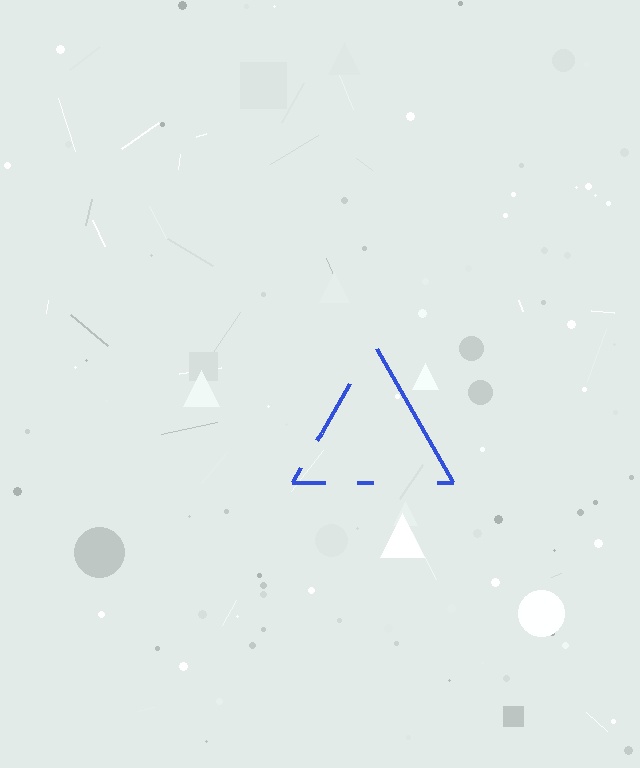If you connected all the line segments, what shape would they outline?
They would outline a triangle.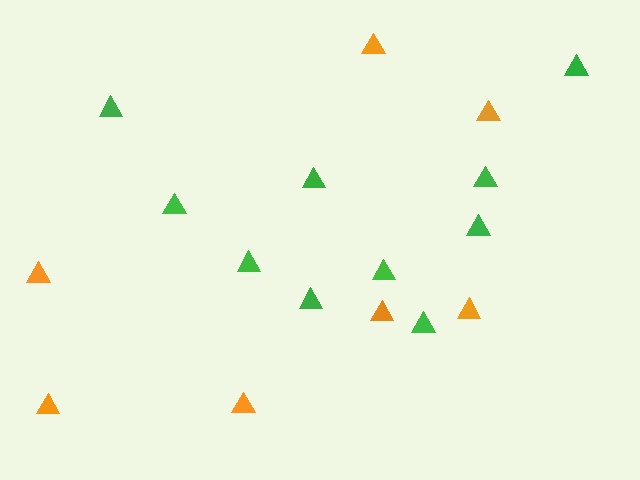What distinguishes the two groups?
There are 2 groups: one group of orange triangles (7) and one group of green triangles (10).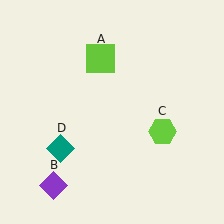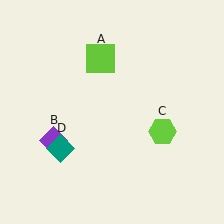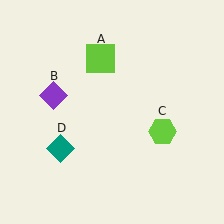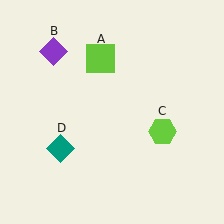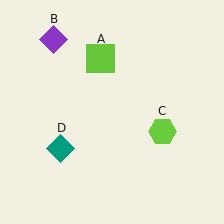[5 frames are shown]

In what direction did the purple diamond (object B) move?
The purple diamond (object B) moved up.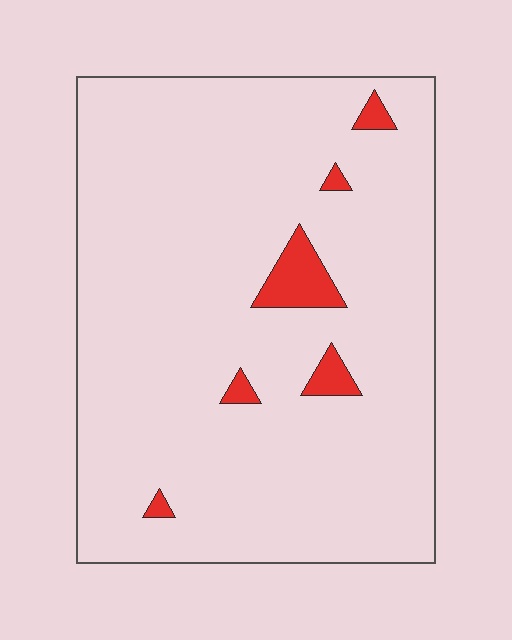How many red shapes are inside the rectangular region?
6.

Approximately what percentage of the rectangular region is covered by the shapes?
Approximately 5%.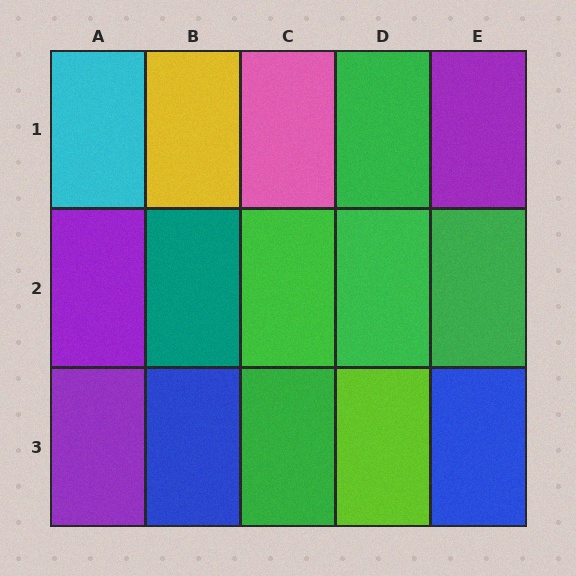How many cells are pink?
1 cell is pink.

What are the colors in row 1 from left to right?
Cyan, yellow, pink, green, purple.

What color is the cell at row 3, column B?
Blue.